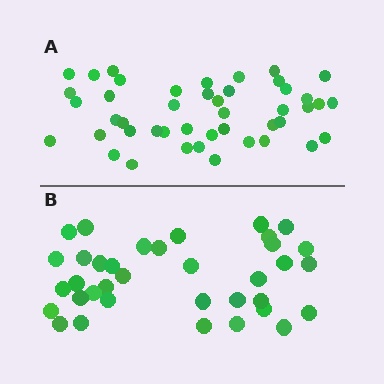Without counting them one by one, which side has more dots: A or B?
Region A (the top region) has more dots.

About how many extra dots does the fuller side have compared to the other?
Region A has roughly 8 or so more dots than region B.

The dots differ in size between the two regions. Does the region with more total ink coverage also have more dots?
No. Region B has more total ink coverage because its dots are larger, but region A actually contains more individual dots. Total area can be misleading — the number of items is what matters here.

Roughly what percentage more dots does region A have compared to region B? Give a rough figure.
About 25% more.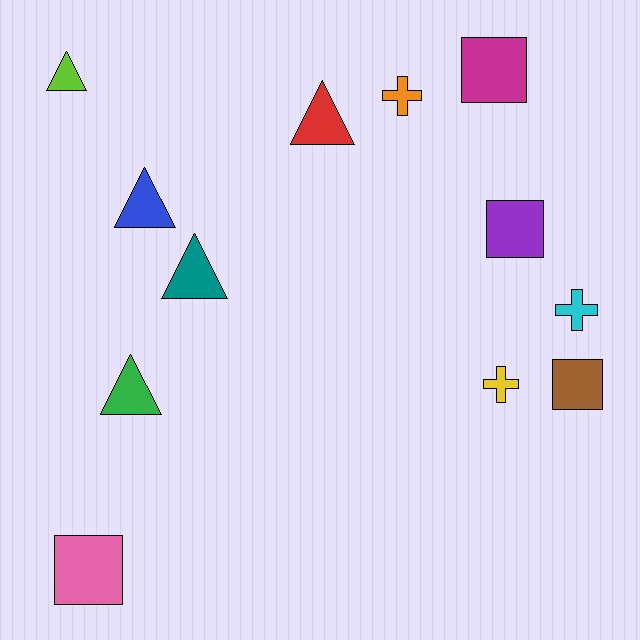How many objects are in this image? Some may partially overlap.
There are 12 objects.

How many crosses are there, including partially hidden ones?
There are 3 crosses.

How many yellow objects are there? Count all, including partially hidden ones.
There is 1 yellow object.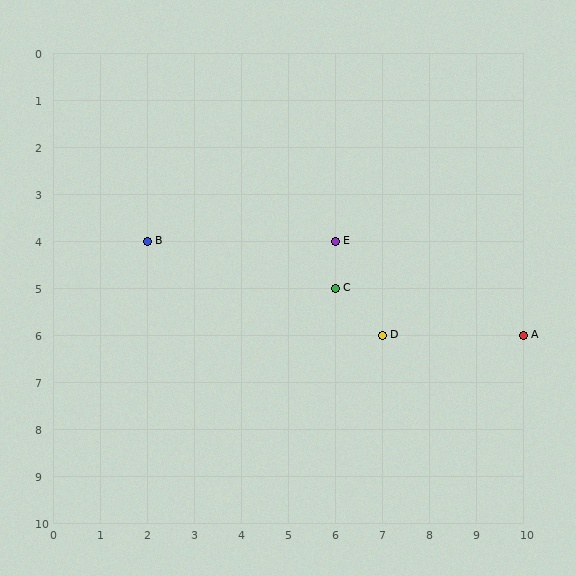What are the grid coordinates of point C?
Point C is at grid coordinates (6, 5).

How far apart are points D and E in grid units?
Points D and E are 1 column and 2 rows apart (about 2.2 grid units diagonally).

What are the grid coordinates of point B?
Point B is at grid coordinates (2, 4).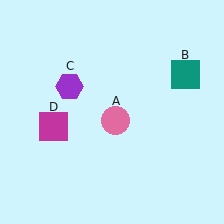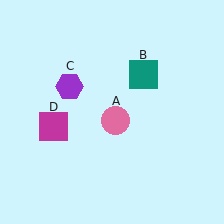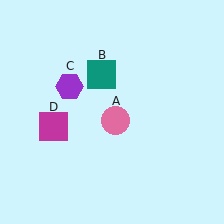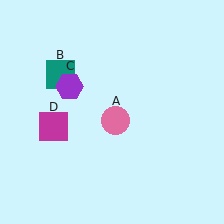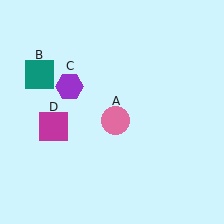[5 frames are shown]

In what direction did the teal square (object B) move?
The teal square (object B) moved left.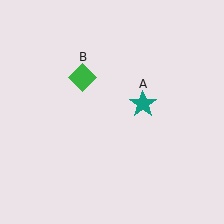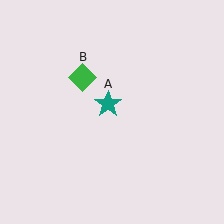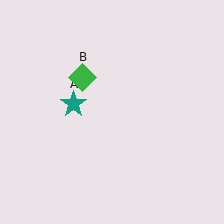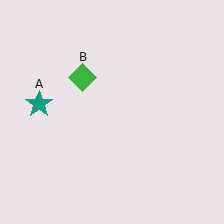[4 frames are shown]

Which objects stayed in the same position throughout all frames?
Green diamond (object B) remained stationary.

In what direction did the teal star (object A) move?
The teal star (object A) moved left.